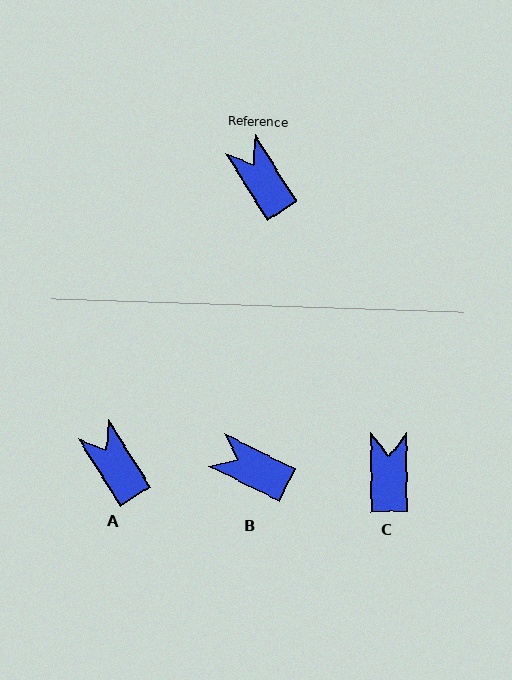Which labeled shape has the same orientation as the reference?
A.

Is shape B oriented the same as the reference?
No, it is off by about 32 degrees.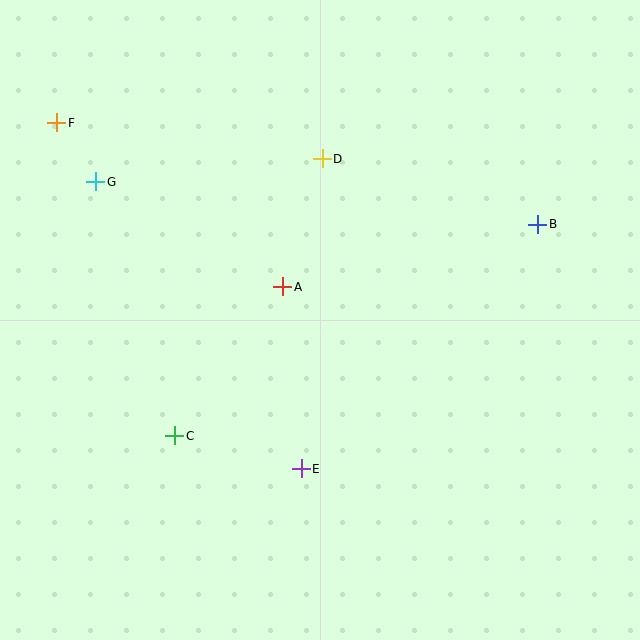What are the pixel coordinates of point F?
Point F is at (57, 123).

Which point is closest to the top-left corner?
Point F is closest to the top-left corner.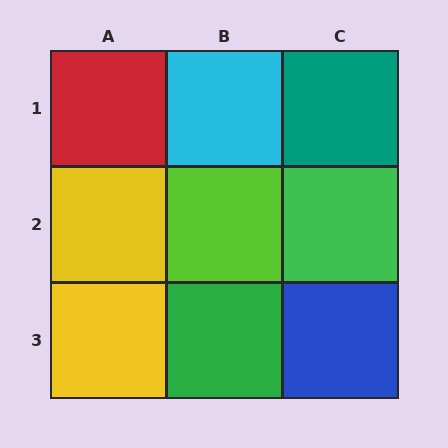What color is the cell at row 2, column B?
Lime.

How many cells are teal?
1 cell is teal.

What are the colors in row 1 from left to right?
Red, cyan, teal.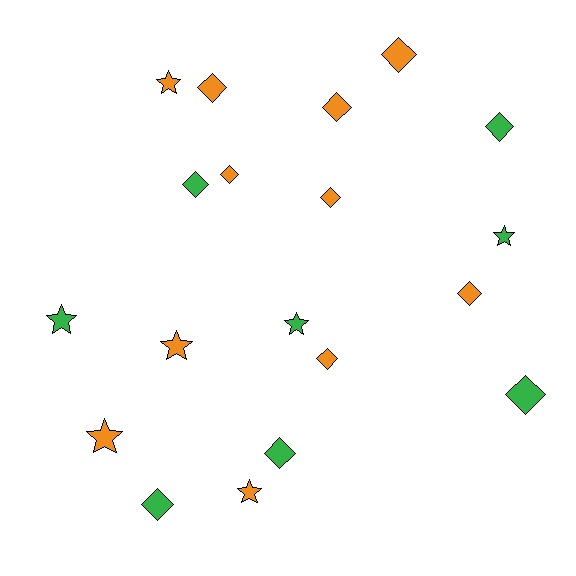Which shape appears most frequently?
Diamond, with 12 objects.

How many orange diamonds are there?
There are 7 orange diamonds.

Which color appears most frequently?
Orange, with 11 objects.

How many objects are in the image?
There are 19 objects.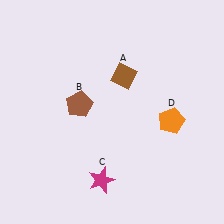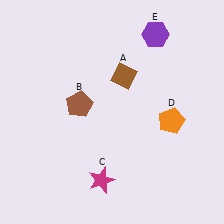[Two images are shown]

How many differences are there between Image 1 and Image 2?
There is 1 difference between the two images.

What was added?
A purple hexagon (E) was added in Image 2.